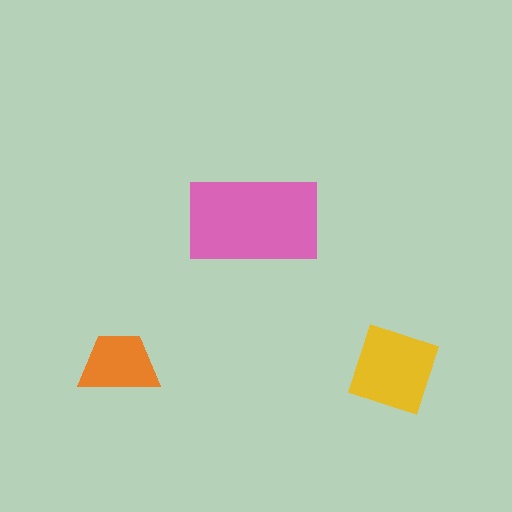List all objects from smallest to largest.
The orange trapezoid, the yellow diamond, the pink rectangle.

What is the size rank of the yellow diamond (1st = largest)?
2nd.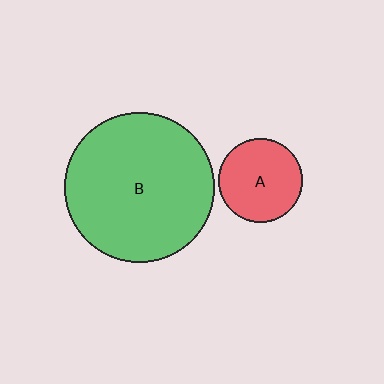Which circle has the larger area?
Circle B (green).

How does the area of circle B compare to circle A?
Approximately 3.2 times.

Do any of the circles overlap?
No, none of the circles overlap.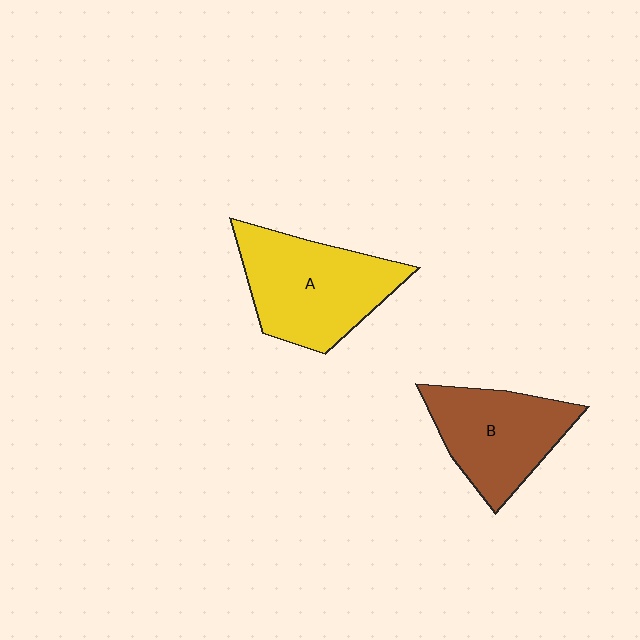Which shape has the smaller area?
Shape B (brown).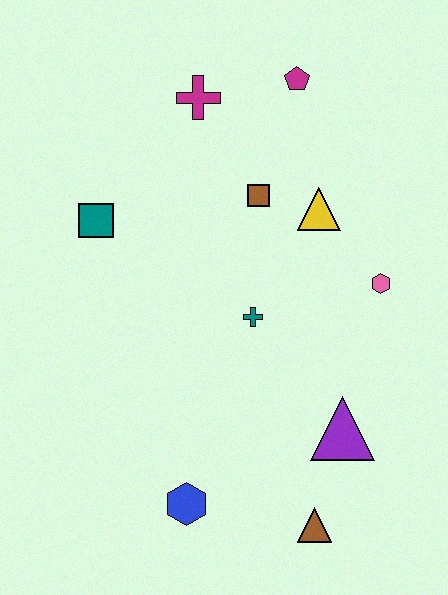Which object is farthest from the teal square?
The brown triangle is farthest from the teal square.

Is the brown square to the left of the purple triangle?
Yes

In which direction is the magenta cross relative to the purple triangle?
The magenta cross is above the purple triangle.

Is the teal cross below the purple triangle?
No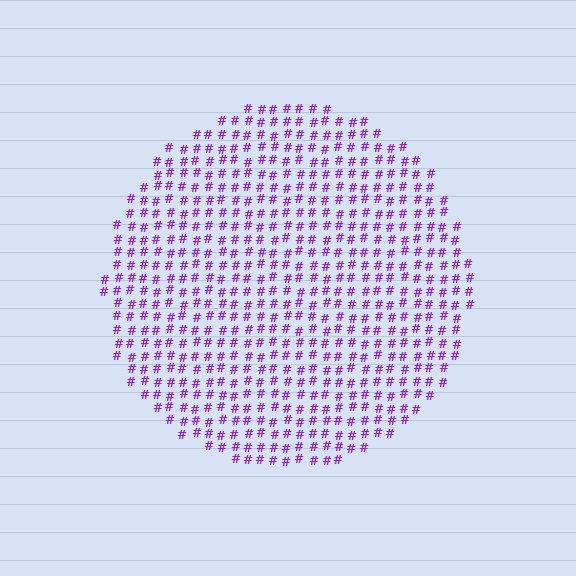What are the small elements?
The small elements are hash symbols.